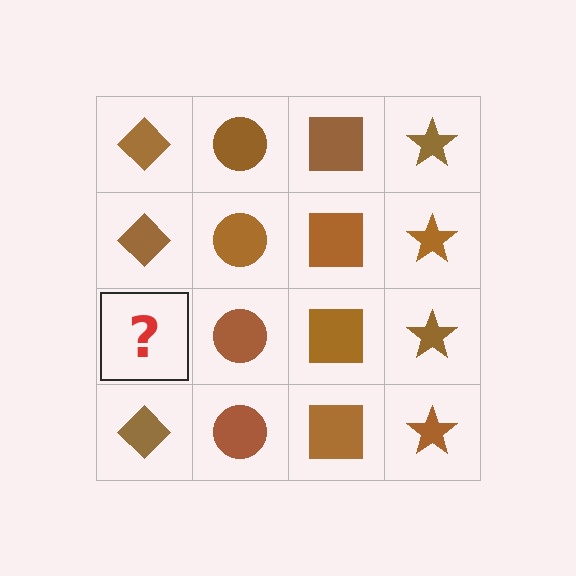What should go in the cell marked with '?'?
The missing cell should contain a brown diamond.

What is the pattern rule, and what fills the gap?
The rule is that each column has a consistent shape. The gap should be filled with a brown diamond.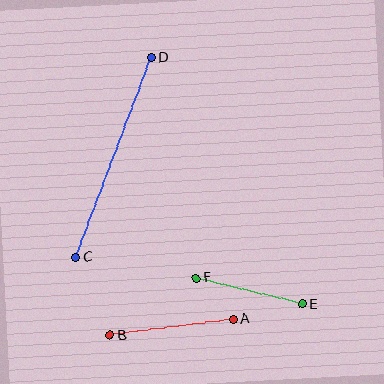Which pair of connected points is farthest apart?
Points C and D are farthest apart.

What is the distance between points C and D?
The distance is approximately 213 pixels.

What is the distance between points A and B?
The distance is approximately 124 pixels.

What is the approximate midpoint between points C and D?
The midpoint is at approximately (113, 158) pixels.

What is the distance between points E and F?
The distance is approximately 109 pixels.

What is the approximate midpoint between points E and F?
The midpoint is at approximately (249, 291) pixels.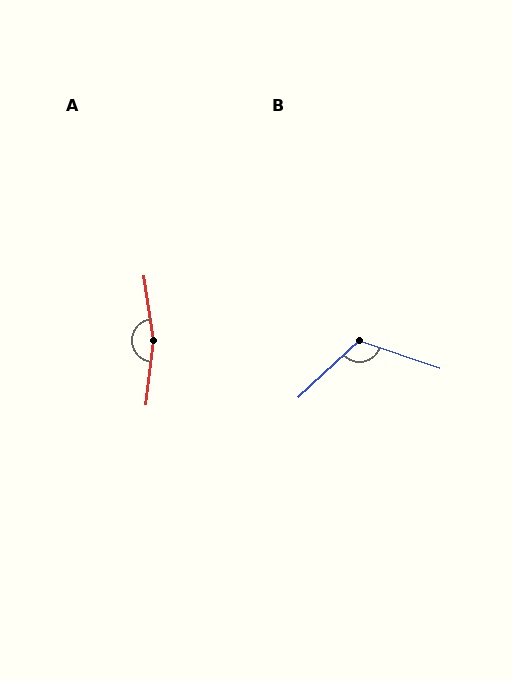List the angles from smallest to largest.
B (118°), A (165°).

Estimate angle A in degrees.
Approximately 165 degrees.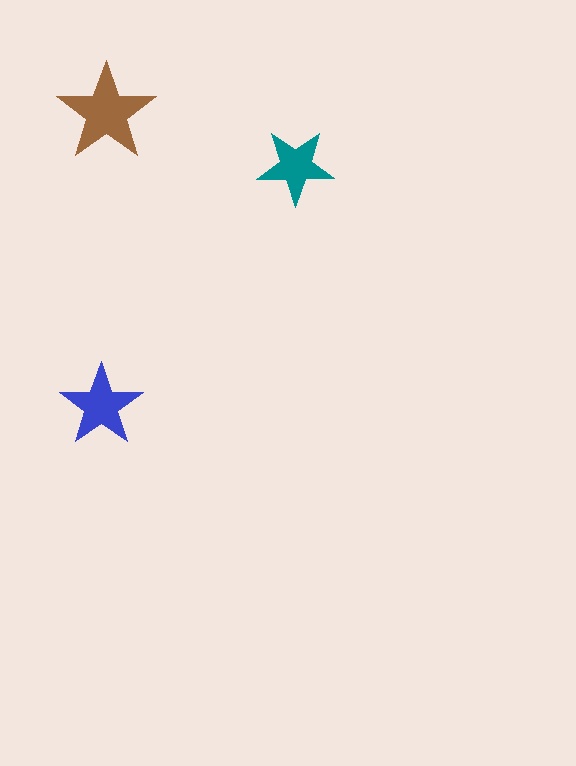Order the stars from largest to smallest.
the brown one, the blue one, the teal one.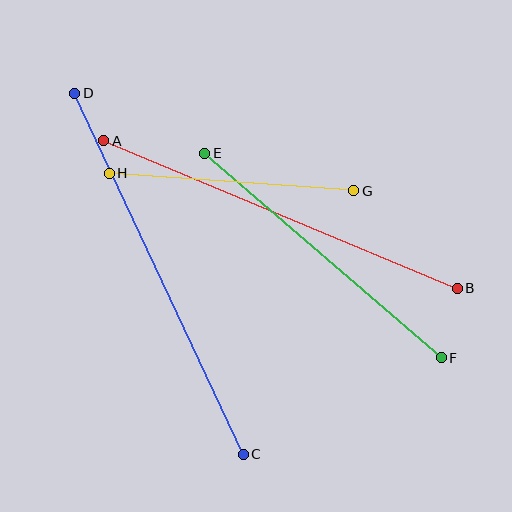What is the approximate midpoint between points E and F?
The midpoint is at approximately (323, 256) pixels.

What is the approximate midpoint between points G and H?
The midpoint is at approximately (232, 182) pixels.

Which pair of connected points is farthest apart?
Points C and D are farthest apart.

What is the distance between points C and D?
The distance is approximately 399 pixels.